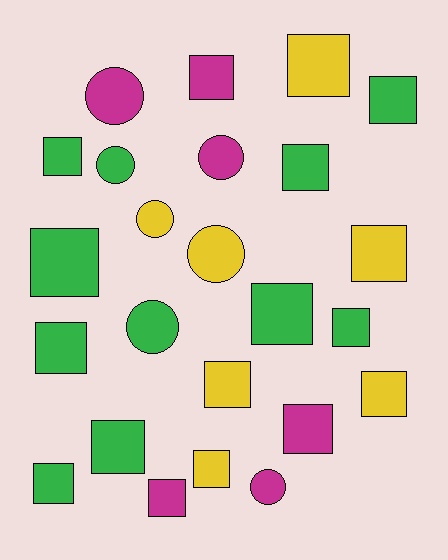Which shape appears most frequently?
Square, with 17 objects.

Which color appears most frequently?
Green, with 11 objects.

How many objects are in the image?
There are 24 objects.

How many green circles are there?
There are 2 green circles.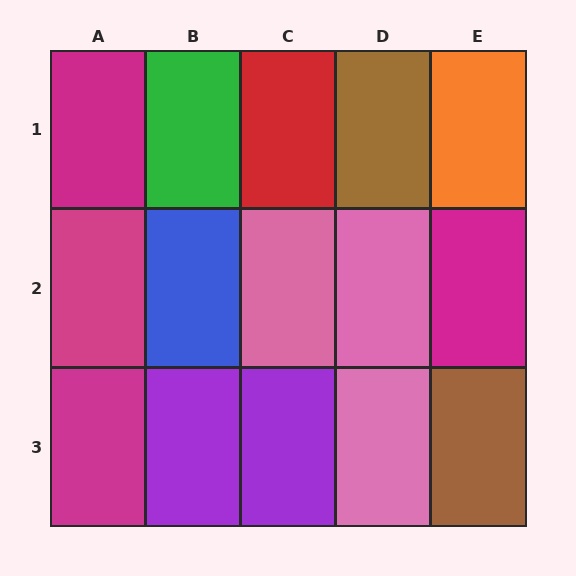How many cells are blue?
1 cell is blue.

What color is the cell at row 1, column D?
Brown.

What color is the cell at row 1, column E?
Orange.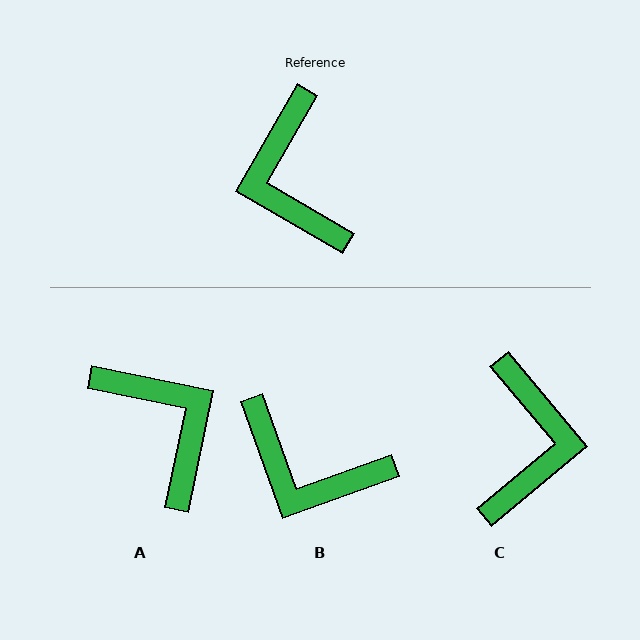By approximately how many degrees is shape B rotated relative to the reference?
Approximately 50 degrees counter-clockwise.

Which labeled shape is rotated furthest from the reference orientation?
A, about 162 degrees away.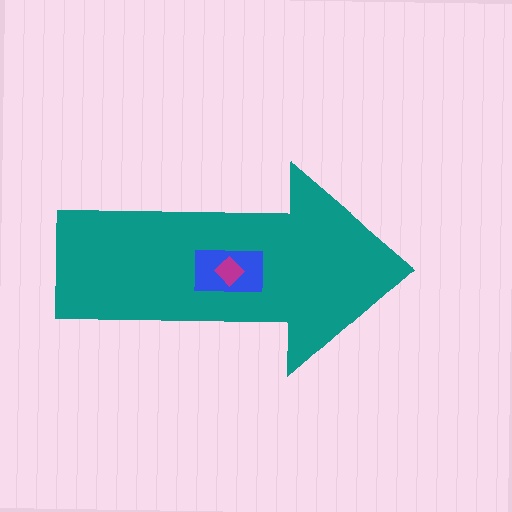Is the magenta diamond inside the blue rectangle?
Yes.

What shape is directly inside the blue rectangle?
The magenta diamond.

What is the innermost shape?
The magenta diamond.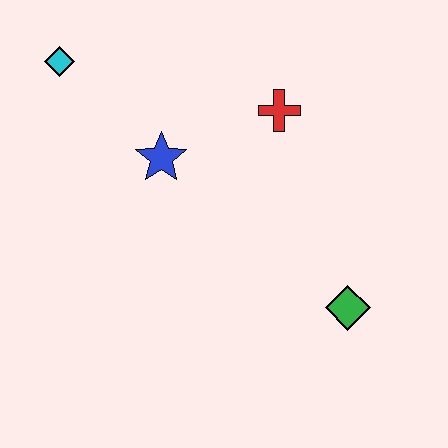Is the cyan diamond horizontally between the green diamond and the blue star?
No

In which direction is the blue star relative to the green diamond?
The blue star is to the left of the green diamond.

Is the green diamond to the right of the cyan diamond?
Yes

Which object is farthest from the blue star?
The green diamond is farthest from the blue star.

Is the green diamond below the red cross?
Yes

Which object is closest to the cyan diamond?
The blue star is closest to the cyan diamond.